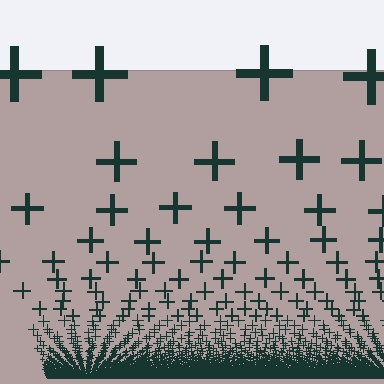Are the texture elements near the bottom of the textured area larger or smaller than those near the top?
Smaller. The gradient is inverted — elements near the bottom are smaller and denser.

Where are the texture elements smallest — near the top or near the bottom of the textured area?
Near the bottom.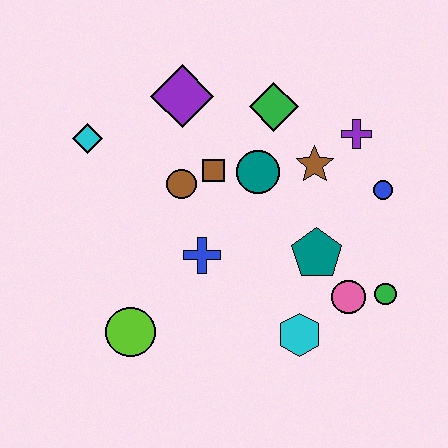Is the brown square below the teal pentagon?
No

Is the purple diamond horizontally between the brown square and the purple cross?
No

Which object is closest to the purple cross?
The brown star is closest to the purple cross.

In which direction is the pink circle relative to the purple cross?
The pink circle is below the purple cross.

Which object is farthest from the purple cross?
The lime circle is farthest from the purple cross.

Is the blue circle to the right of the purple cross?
Yes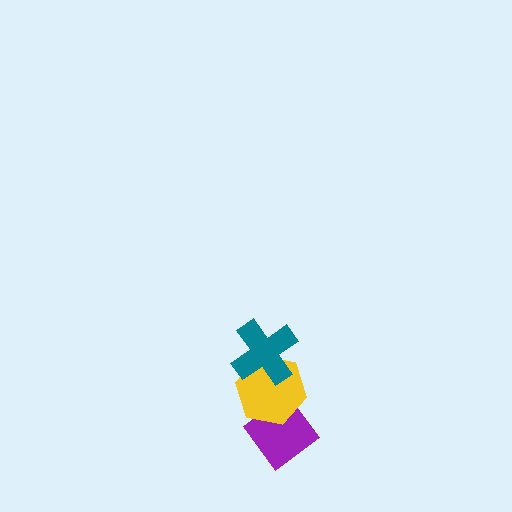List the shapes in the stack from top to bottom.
From top to bottom: the teal cross, the yellow hexagon, the purple diamond.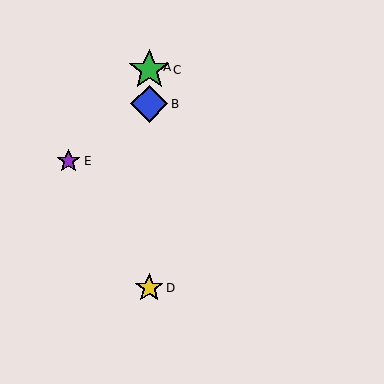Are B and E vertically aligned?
No, B is at x≈149 and E is at x≈69.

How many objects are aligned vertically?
4 objects (A, B, C, D) are aligned vertically.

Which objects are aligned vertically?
Objects A, B, C, D are aligned vertically.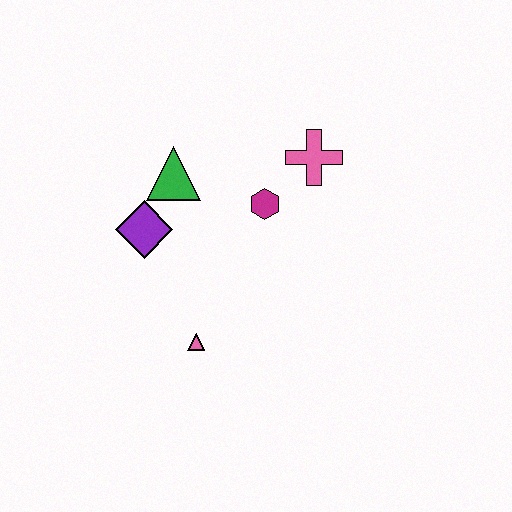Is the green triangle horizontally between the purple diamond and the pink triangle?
Yes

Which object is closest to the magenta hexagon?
The pink cross is closest to the magenta hexagon.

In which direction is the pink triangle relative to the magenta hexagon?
The pink triangle is below the magenta hexagon.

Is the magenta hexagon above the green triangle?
No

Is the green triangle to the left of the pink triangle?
Yes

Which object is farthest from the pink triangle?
The pink cross is farthest from the pink triangle.